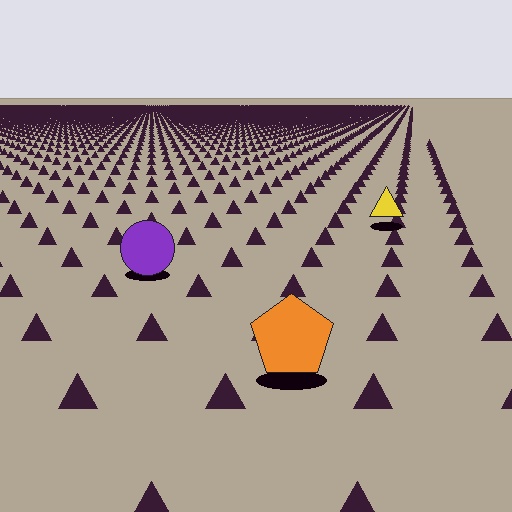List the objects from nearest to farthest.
From nearest to farthest: the orange pentagon, the purple circle, the yellow triangle.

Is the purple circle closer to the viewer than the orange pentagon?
No. The orange pentagon is closer — you can tell from the texture gradient: the ground texture is coarser near it.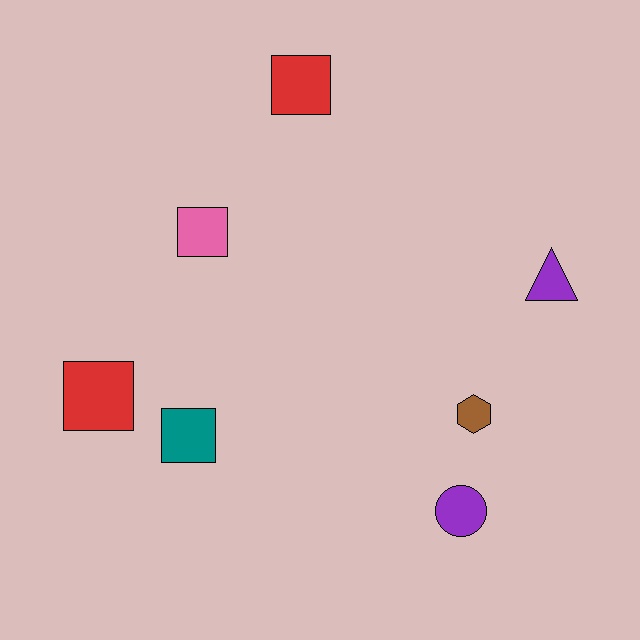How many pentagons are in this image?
There are no pentagons.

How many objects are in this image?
There are 7 objects.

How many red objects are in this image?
There are 2 red objects.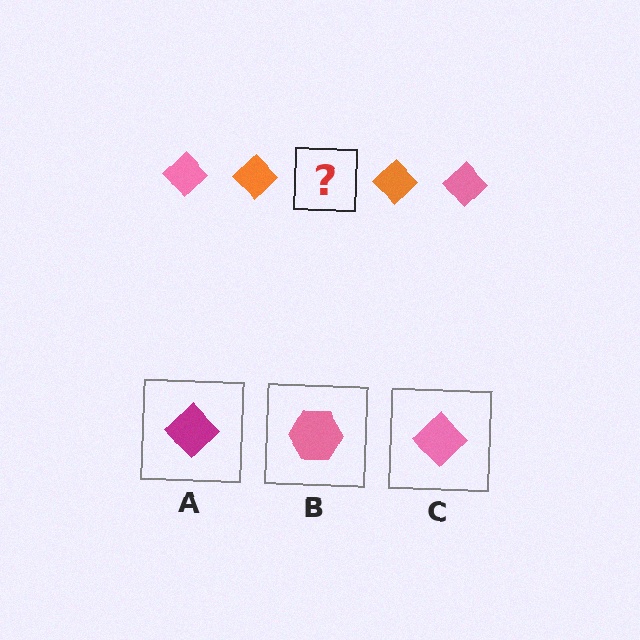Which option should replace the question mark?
Option C.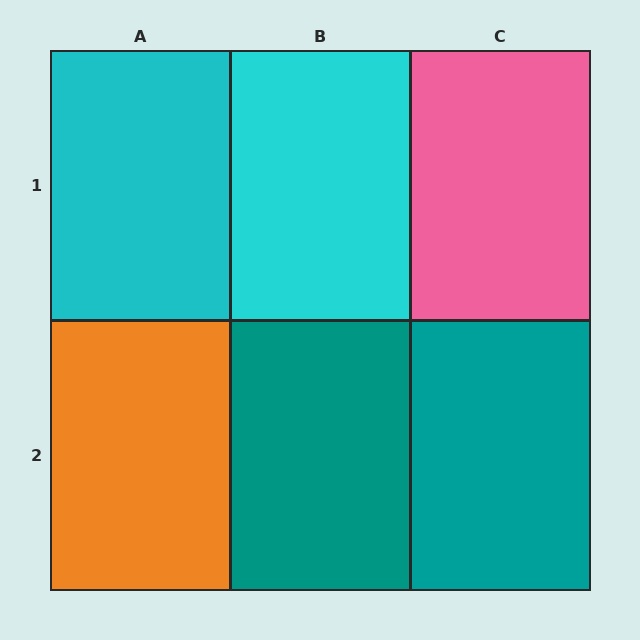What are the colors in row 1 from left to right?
Cyan, cyan, pink.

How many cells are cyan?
2 cells are cyan.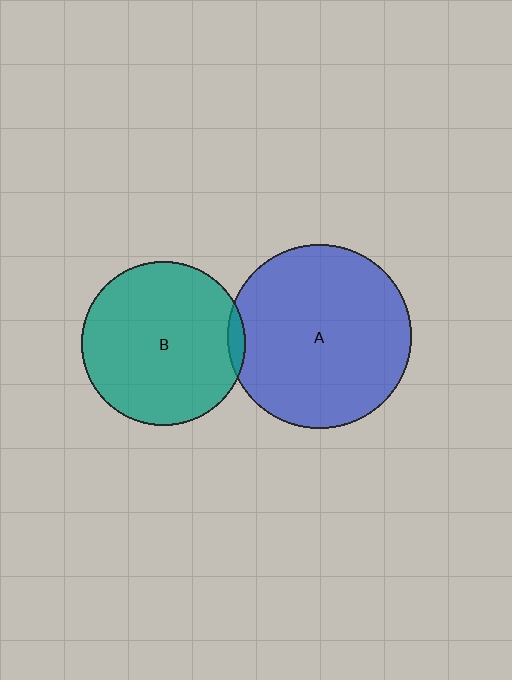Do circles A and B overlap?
Yes.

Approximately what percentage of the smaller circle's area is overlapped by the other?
Approximately 5%.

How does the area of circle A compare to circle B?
Approximately 1.3 times.